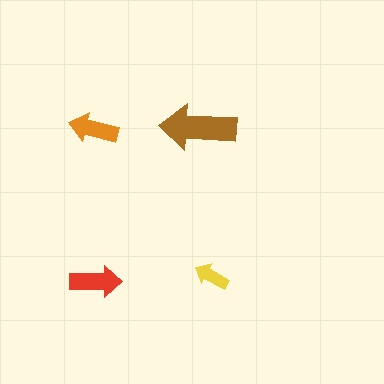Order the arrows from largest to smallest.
the brown one, the red one, the orange one, the yellow one.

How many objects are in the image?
There are 4 objects in the image.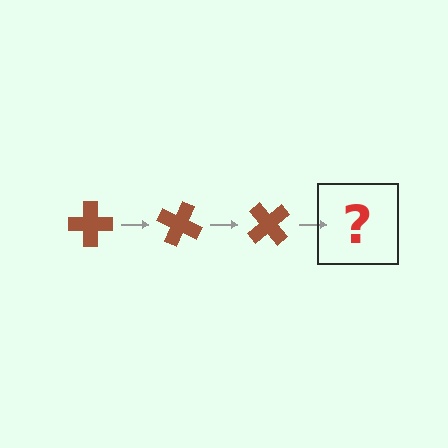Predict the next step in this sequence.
The next step is a brown cross rotated 75 degrees.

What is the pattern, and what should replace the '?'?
The pattern is that the cross rotates 25 degrees each step. The '?' should be a brown cross rotated 75 degrees.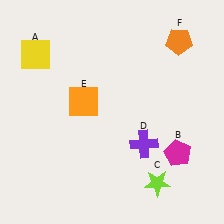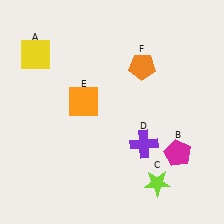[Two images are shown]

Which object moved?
The orange pentagon (F) moved left.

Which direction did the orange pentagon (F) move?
The orange pentagon (F) moved left.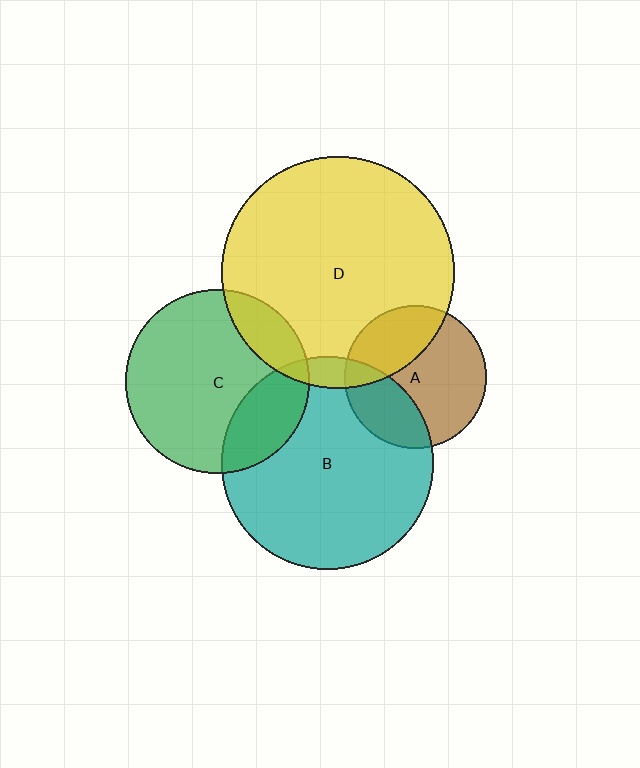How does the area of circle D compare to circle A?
Approximately 2.7 times.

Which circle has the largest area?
Circle D (yellow).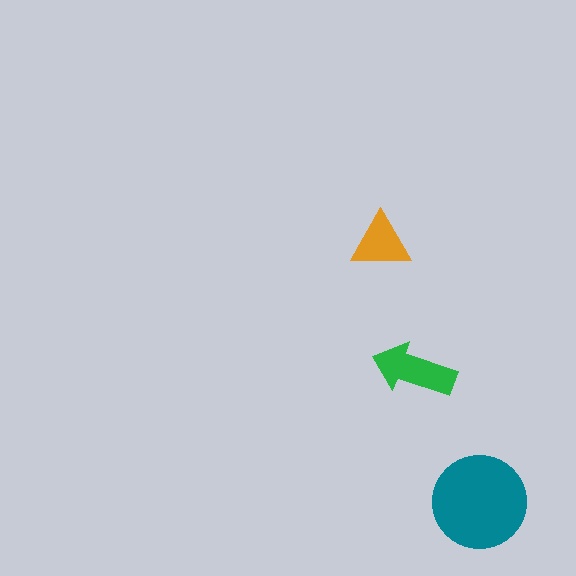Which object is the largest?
The teal circle.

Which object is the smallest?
The orange triangle.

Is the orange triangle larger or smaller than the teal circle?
Smaller.